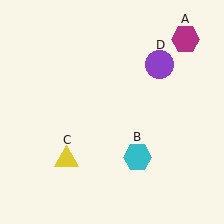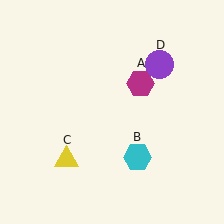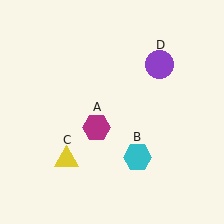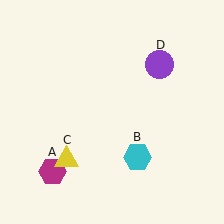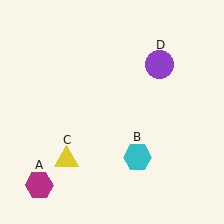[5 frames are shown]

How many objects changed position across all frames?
1 object changed position: magenta hexagon (object A).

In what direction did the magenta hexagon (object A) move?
The magenta hexagon (object A) moved down and to the left.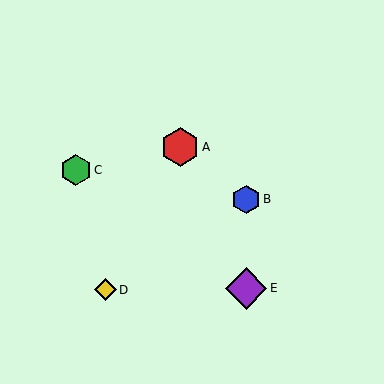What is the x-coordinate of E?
Object E is at x≈246.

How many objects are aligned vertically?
2 objects (B, E) are aligned vertically.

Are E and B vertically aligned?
Yes, both are at x≈246.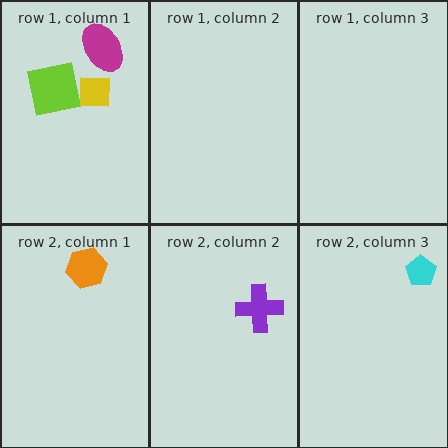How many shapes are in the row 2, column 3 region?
1.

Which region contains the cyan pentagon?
The row 2, column 3 region.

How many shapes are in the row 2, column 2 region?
1.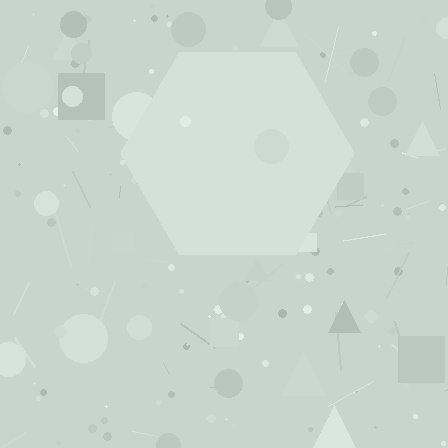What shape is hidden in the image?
A hexagon is hidden in the image.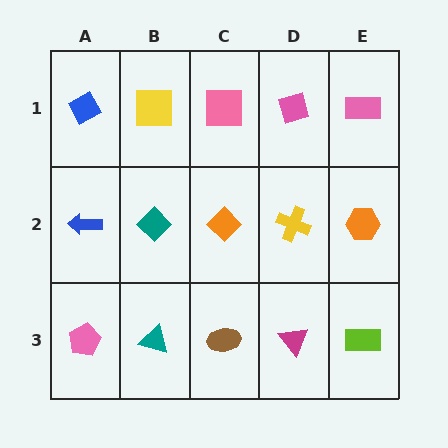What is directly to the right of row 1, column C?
A pink diamond.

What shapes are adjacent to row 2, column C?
A pink square (row 1, column C), a brown ellipse (row 3, column C), a teal diamond (row 2, column B), a yellow cross (row 2, column D).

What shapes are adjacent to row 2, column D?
A pink diamond (row 1, column D), a magenta triangle (row 3, column D), an orange diamond (row 2, column C), an orange hexagon (row 2, column E).